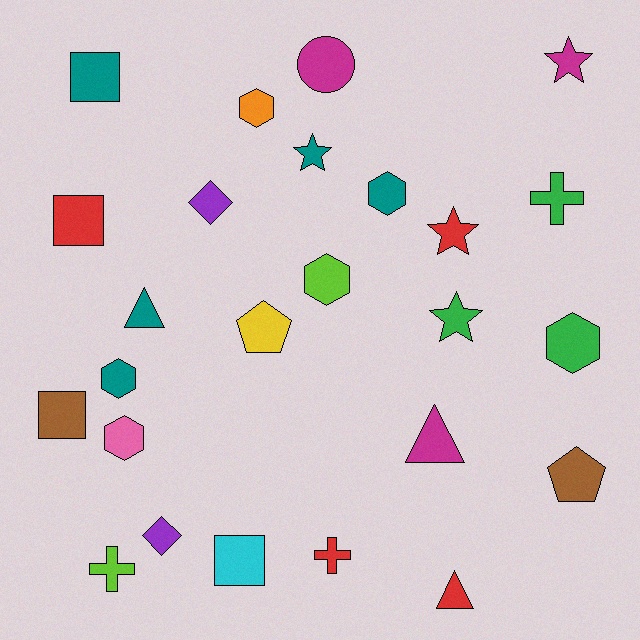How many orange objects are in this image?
There is 1 orange object.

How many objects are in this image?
There are 25 objects.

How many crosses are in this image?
There are 3 crosses.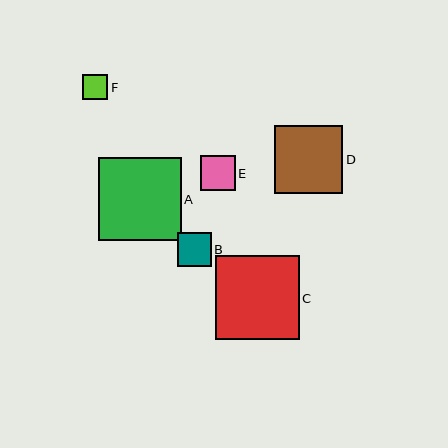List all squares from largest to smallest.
From largest to smallest: C, A, D, E, B, F.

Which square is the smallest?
Square F is the smallest with a size of approximately 26 pixels.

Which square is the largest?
Square C is the largest with a size of approximately 84 pixels.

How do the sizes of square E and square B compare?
Square E and square B are approximately the same size.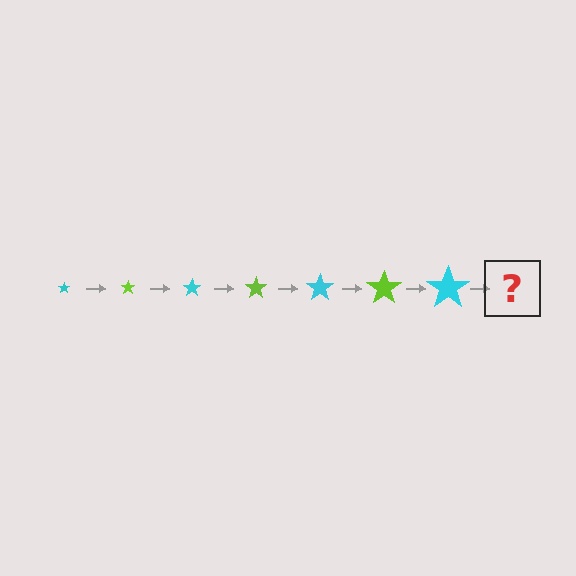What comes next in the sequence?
The next element should be a lime star, larger than the previous one.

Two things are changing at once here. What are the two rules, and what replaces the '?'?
The two rules are that the star grows larger each step and the color cycles through cyan and lime. The '?' should be a lime star, larger than the previous one.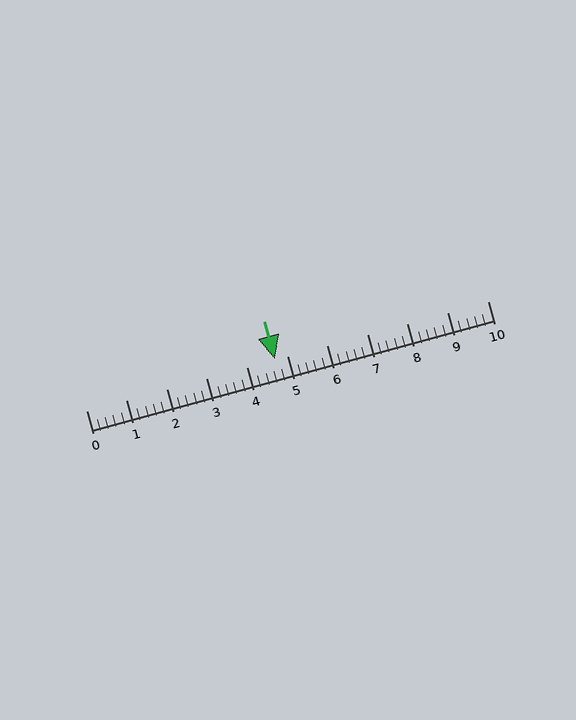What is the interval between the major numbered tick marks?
The major tick marks are spaced 1 units apart.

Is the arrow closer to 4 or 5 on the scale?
The arrow is closer to 5.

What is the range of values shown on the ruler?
The ruler shows values from 0 to 10.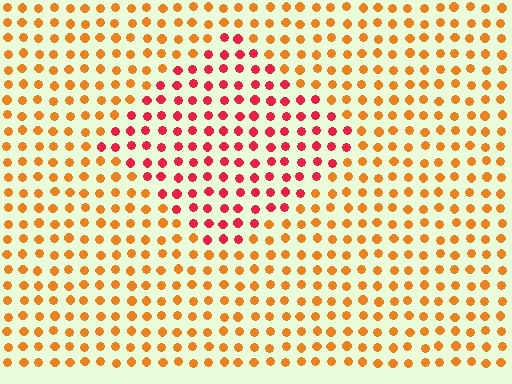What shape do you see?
I see a diamond.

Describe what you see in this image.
The image is filled with small orange elements in a uniform arrangement. A diamond-shaped region is visible where the elements are tinted to a slightly different hue, forming a subtle color boundary.